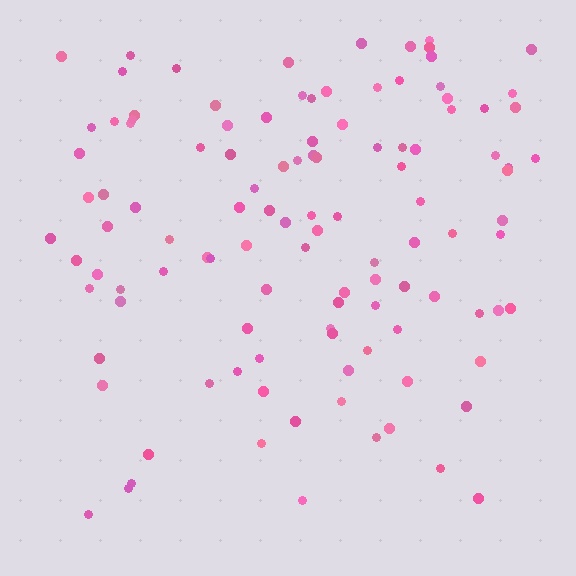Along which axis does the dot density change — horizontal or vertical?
Vertical.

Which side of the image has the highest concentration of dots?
The top.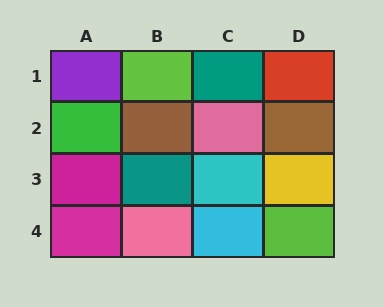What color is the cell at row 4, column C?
Cyan.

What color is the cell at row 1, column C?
Teal.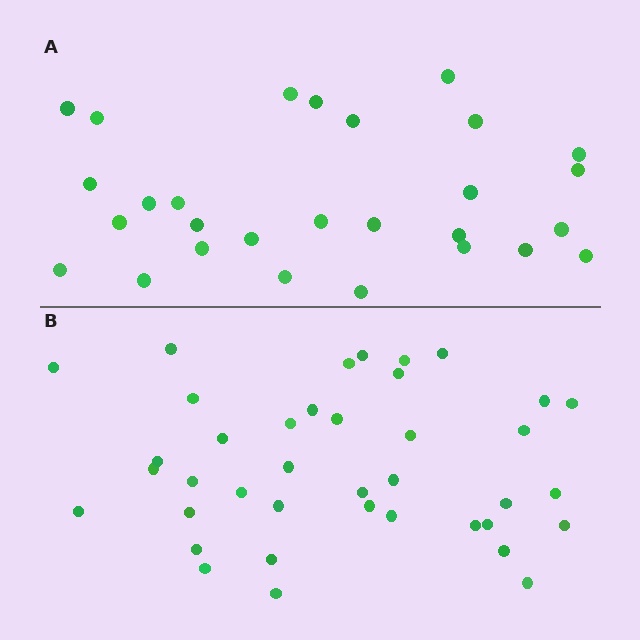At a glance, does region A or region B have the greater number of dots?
Region B (the bottom region) has more dots.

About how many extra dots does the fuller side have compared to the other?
Region B has roughly 12 or so more dots than region A.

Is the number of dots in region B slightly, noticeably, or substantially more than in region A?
Region B has noticeably more, but not dramatically so. The ratio is roughly 1.4 to 1.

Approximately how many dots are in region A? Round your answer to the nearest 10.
About 30 dots. (The exact count is 28, which rounds to 30.)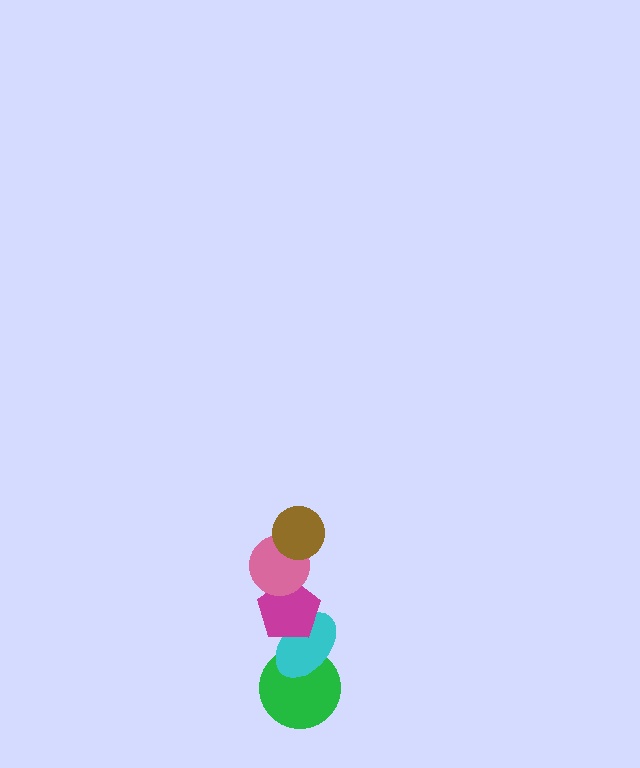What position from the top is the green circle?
The green circle is 5th from the top.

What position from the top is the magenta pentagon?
The magenta pentagon is 3rd from the top.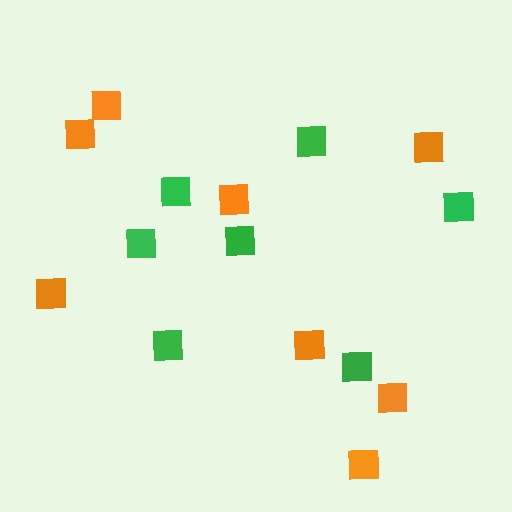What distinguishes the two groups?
There are 2 groups: one group of green squares (7) and one group of orange squares (8).